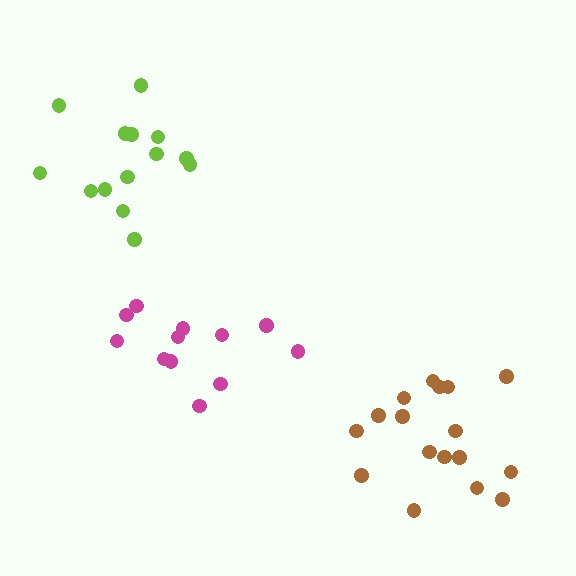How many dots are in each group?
Group 1: 12 dots, Group 2: 17 dots, Group 3: 14 dots (43 total).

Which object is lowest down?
The brown cluster is bottommost.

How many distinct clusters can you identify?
There are 3 distinct clusters.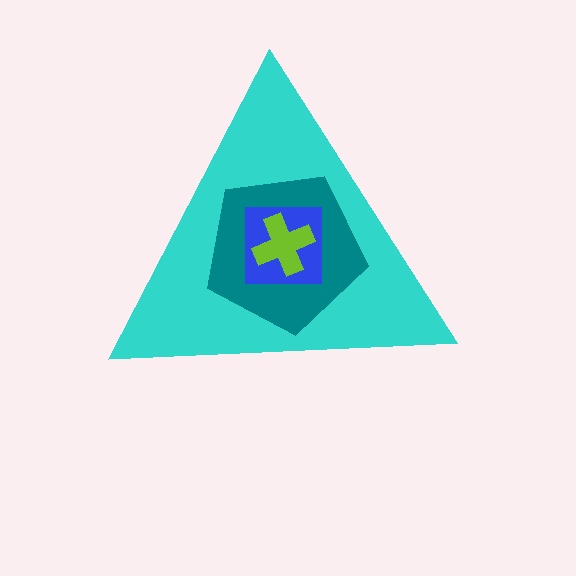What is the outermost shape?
The cyan triangle.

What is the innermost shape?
The lime cross.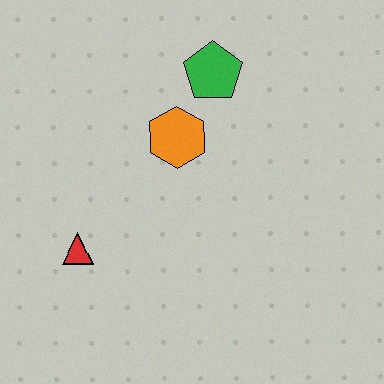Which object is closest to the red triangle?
The orange hexagon is closest to the red triangle.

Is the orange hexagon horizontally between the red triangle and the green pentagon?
Yes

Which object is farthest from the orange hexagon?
The red triangle is farthest from the orange hexagon.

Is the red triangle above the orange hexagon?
No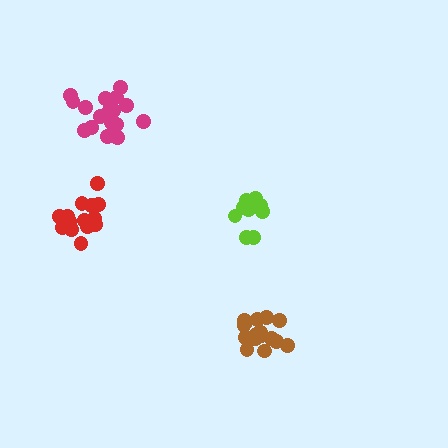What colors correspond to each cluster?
The clusters are colored: red, brown, magenta, lime.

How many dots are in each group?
Group 1: 14 dots, Group 2: 16 dots, Group 3: 17 dots, Group 4: 12 dots (59 total).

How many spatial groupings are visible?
There are 4 spatial groupings.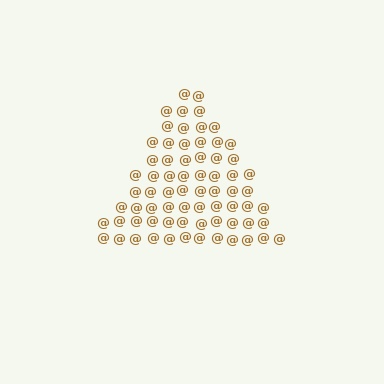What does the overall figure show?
The overall figure shows a triangle.